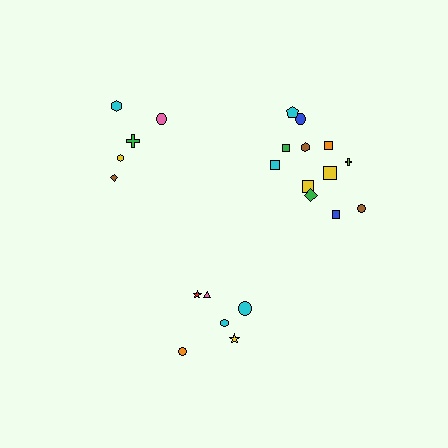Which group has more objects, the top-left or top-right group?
The top-right group.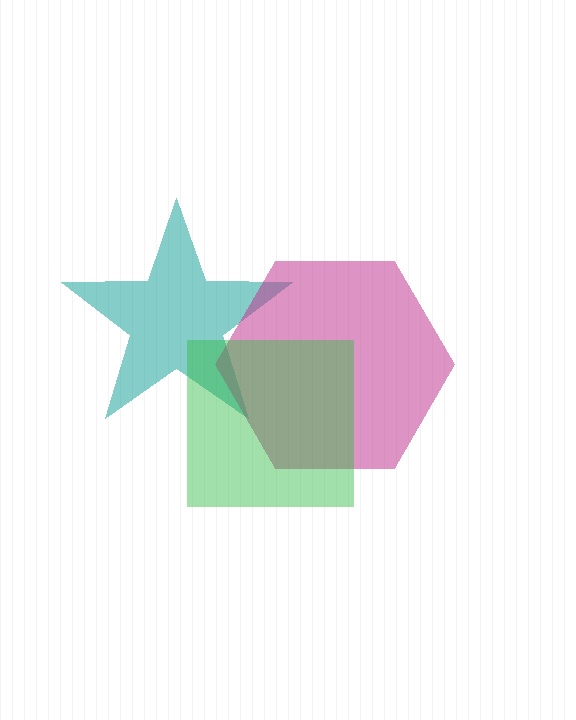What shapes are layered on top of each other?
The layered shapes are: a teal star, a magenta hexagon, a green square.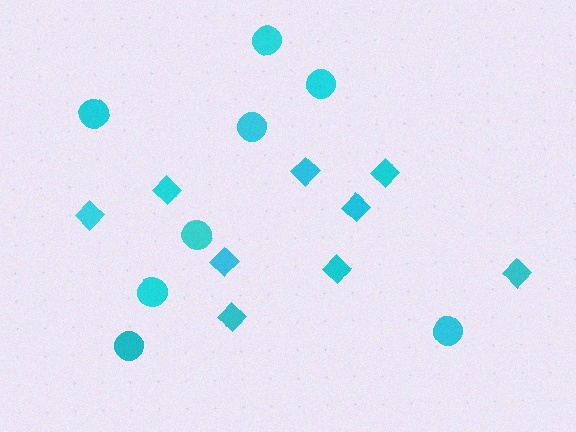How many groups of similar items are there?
There are 2 groups: one group of circles (8) and one group of diamonds (9).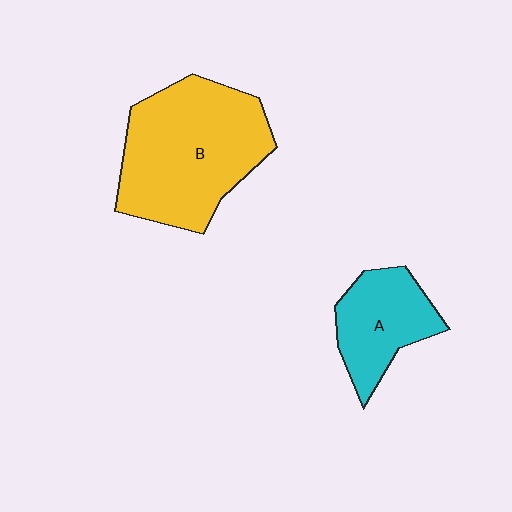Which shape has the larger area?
Shape B (yellow).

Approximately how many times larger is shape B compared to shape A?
Approximately 2.0 times.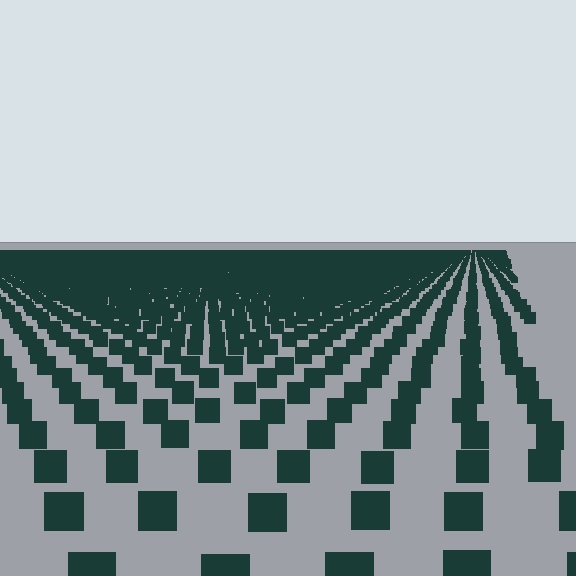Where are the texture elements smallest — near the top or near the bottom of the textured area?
Near the top.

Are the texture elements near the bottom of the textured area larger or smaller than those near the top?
Larger. Near the bottom, elements are closer to the viewer and appear at a bigger on-screen size.